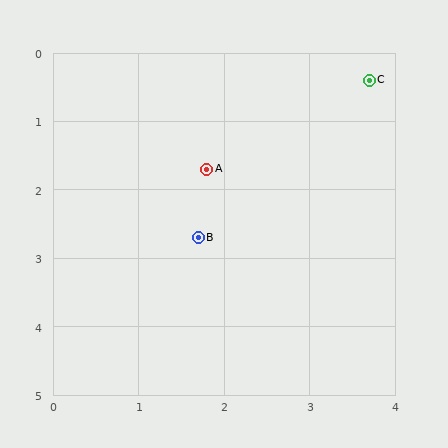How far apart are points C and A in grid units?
Points C and A are about 2.3 grid units apart.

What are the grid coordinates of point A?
Point A is at approximately (1.8, 1.7).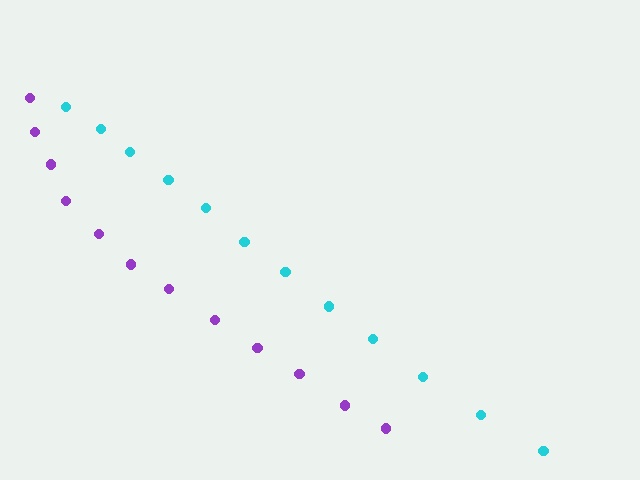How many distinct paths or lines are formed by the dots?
There are 2 distinct paths.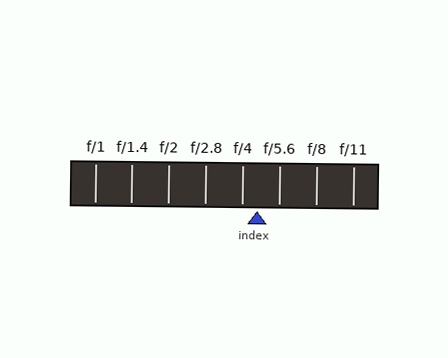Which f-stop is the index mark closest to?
The index mark is closest to f/4.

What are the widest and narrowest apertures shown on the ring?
The widest aperture shown is f/1 and the narrowest is f/11.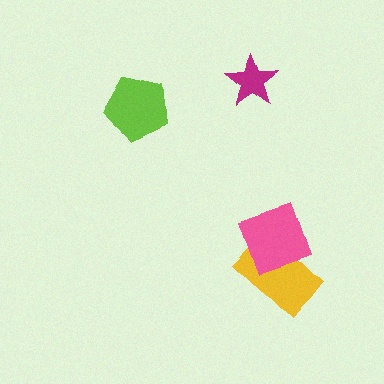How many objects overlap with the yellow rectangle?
1 object overlaps with the yellow rectangle.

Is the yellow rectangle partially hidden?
Yes, it is partially covered by another shape.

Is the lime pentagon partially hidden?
No, no other shape covers it.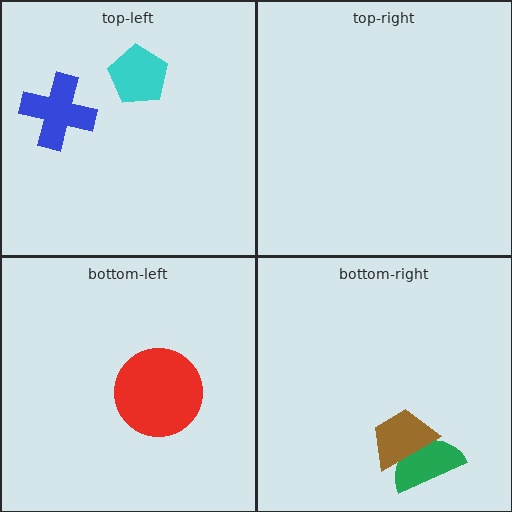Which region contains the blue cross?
The top-left region.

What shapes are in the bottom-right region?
The green semicircle, the brown trapezoid.